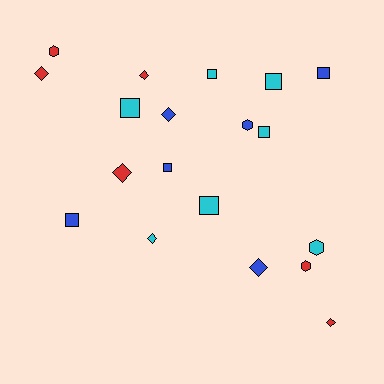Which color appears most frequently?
Cyan, with 7 objects.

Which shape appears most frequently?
Square, with 8 objects.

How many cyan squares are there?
There are 5 cyan squares.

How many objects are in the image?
There are 19 objects.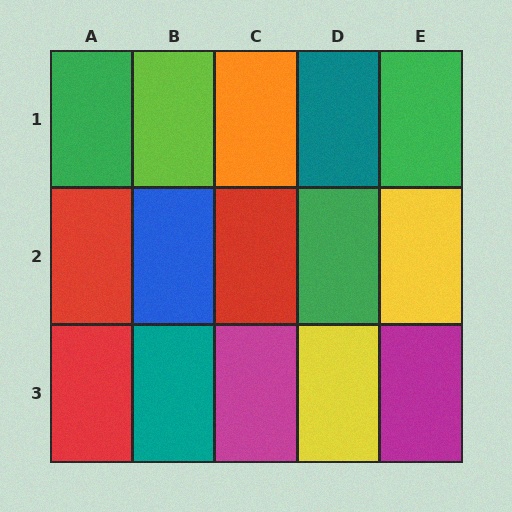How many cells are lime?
1 cell is lime.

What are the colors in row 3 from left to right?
Red, teal, magenta, yellow, magenta.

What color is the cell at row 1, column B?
Lime.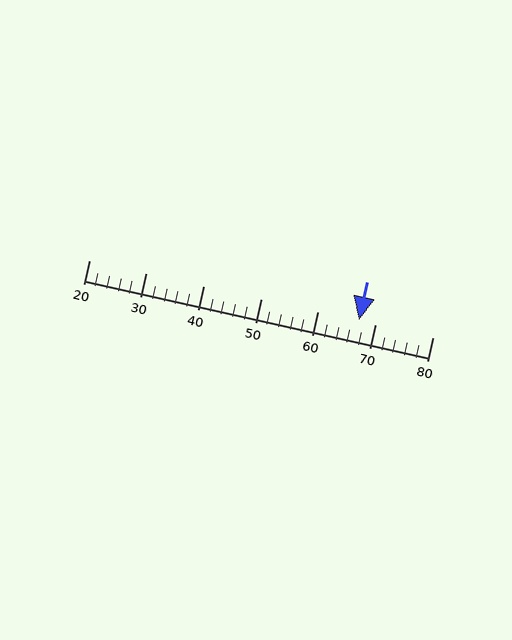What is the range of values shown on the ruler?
The ruler shows values from 20 to 80.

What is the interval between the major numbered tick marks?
The major tick marks are spaced 10 units apart.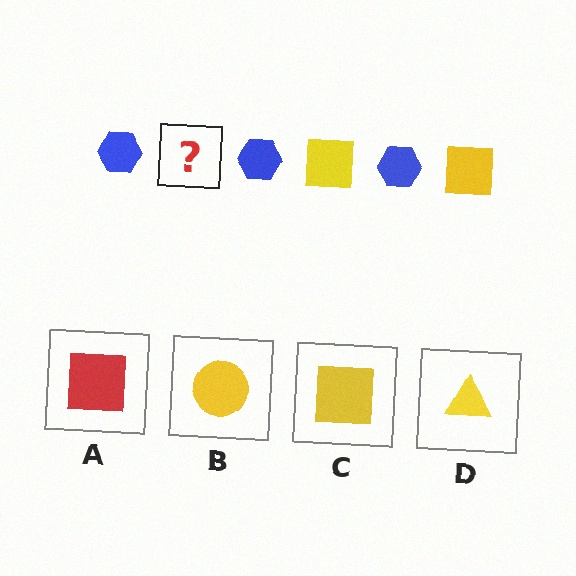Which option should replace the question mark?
Option C.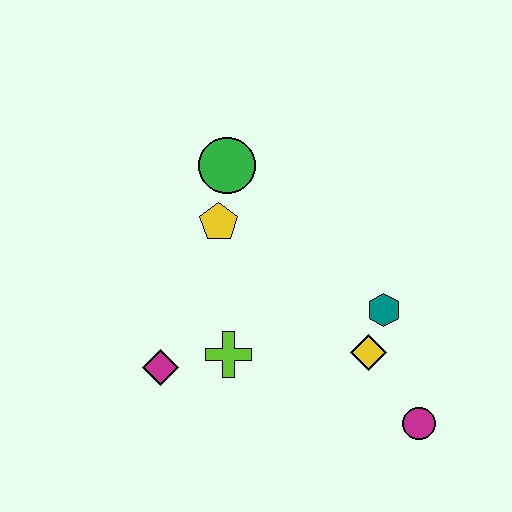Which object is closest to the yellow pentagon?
The green circle is closest to the yellow pentagon.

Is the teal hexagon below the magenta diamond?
No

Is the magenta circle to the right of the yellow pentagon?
Yes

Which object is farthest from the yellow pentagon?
The magenta circle is farthest from the yellow pentagon.